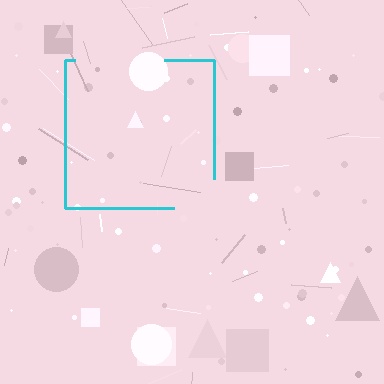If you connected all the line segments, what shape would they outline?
They would outline a square.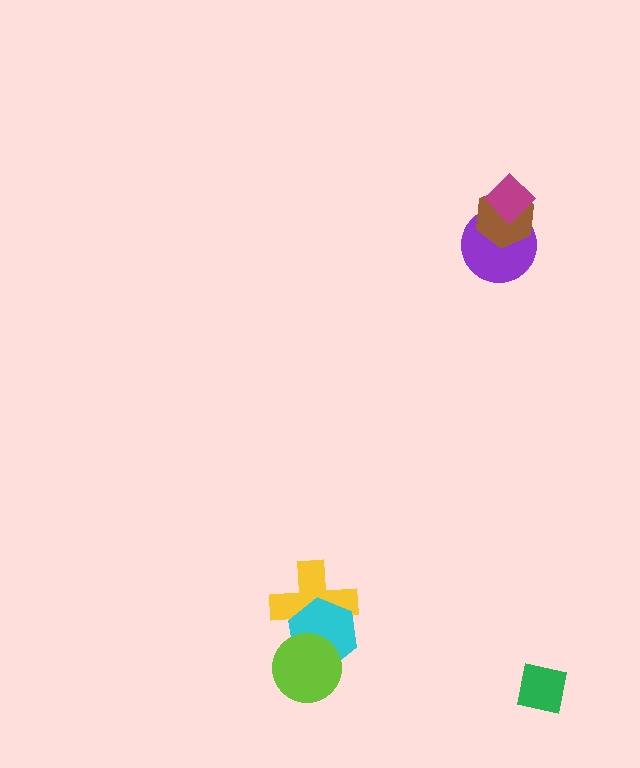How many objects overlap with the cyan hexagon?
2 objects overlap with the cyan hexagon.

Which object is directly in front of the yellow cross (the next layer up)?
The cyan hexagon is directly in front of the yellow cross.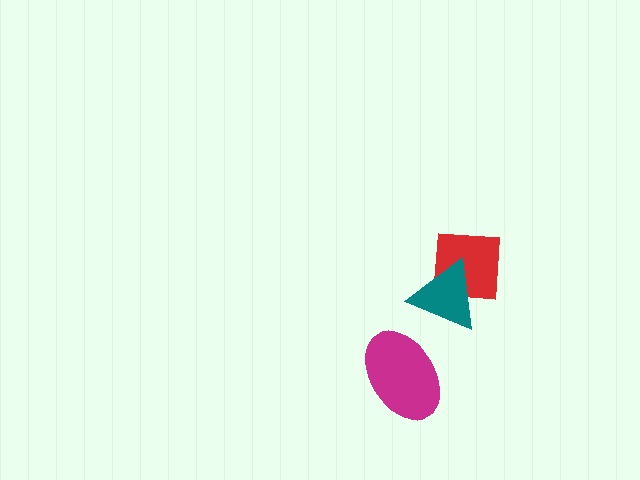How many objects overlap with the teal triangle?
1 object overlaps with the teal triangle.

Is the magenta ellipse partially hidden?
No, no other shape covers it.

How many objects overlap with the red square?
1 object overlaps with the red square.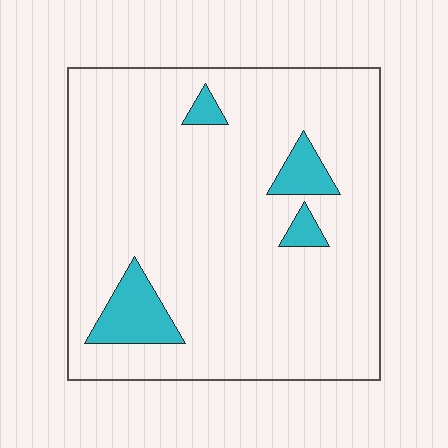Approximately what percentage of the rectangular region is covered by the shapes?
Approximately 10%.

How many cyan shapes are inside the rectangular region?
4.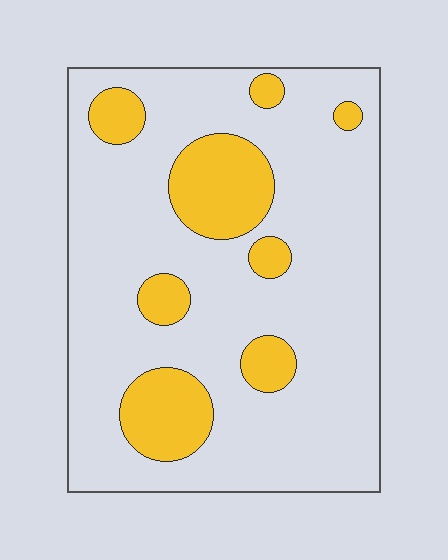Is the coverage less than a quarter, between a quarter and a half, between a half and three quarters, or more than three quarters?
Less than a quarter.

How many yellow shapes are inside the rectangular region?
8.